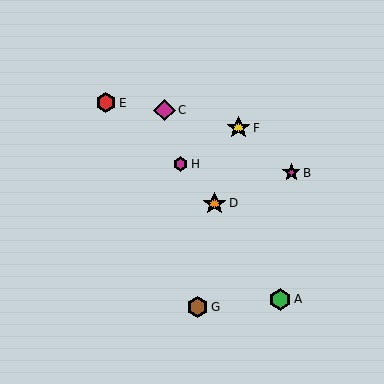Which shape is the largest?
The orange star (labeled D) is the largest.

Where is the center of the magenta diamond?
The center of the magenta diamond is at (164, 110).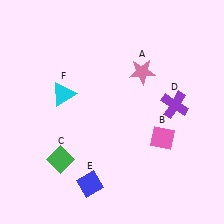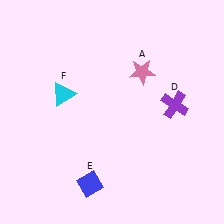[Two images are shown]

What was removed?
The pink diamond (B), the green diamond (C) were removed in Image 2.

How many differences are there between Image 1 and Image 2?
There are 2 differences between the two images.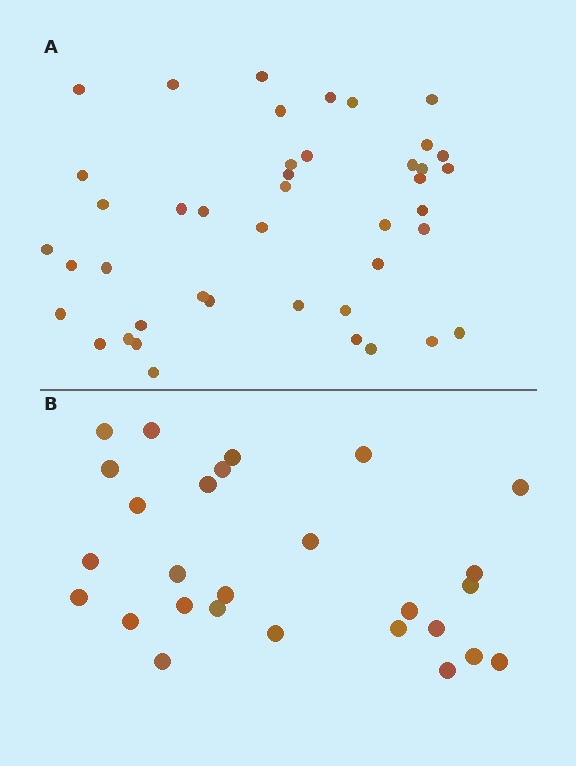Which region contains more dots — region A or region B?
Region A (the top region) has more dots.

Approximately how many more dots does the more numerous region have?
Region A has approximately 15 more dots than region B.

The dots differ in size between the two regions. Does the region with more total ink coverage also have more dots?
No. Region B has more total ink coverage because its dots are larger, but region A actually contains more individual dots. Total area can be misleading — the number of items is what matters here.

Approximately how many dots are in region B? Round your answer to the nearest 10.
About 30 dots. (The exact count is 27, which rounds to 30.)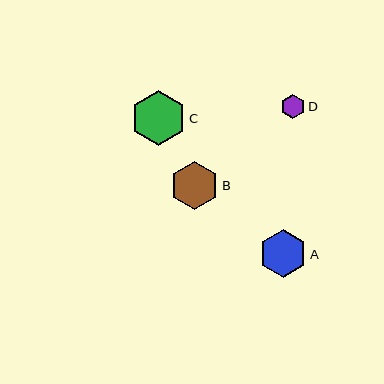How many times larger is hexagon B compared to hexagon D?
Hexagon B is approximately 2.0 times the size of hexagon D.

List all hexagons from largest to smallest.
From largest to smallest: C, B, A, D.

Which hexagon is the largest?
Hexagon C is the largest with a size of approximately 55 pixels.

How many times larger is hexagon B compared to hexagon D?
Hexagon B is approximately 2.0 times the size of hexagon D.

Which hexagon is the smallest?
Hexagon D is the smallest with a size of approximately 24 pixels.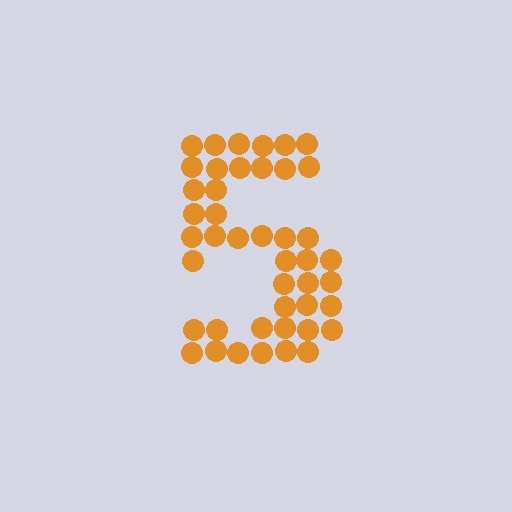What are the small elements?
The small elements are circles.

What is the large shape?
The large shape is the digit 5.